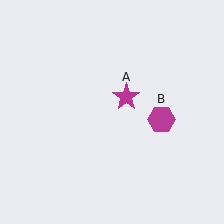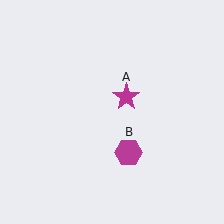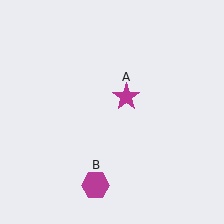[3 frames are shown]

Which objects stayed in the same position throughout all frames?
Magenta star (object A) remained stationary.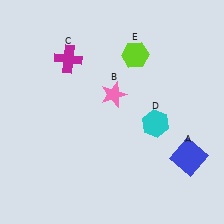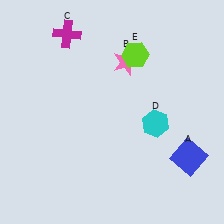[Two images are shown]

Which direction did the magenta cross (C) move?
The magenta cross (C) moved up.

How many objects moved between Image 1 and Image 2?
2 objects moved between the two images.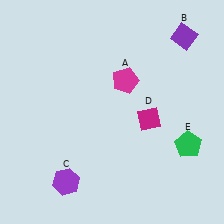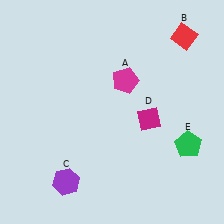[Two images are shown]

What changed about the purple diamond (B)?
In Image 1, B is purple. In Image 2, it changed to red.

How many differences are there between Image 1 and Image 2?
There is 1 difference between the two images.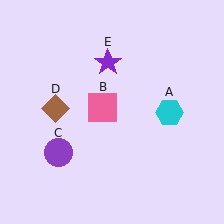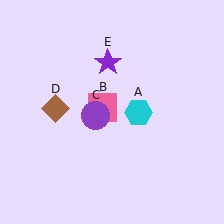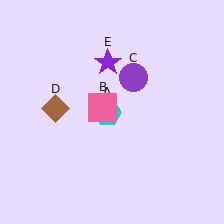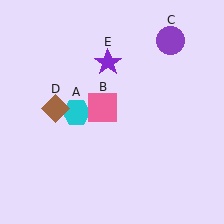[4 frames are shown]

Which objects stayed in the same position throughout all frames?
Pink square (object B) and brown diamond (object D) and purple star (object E) remained stationary.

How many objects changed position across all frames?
2 objects changed position: cyan hexagon (object A), purple circle (object C).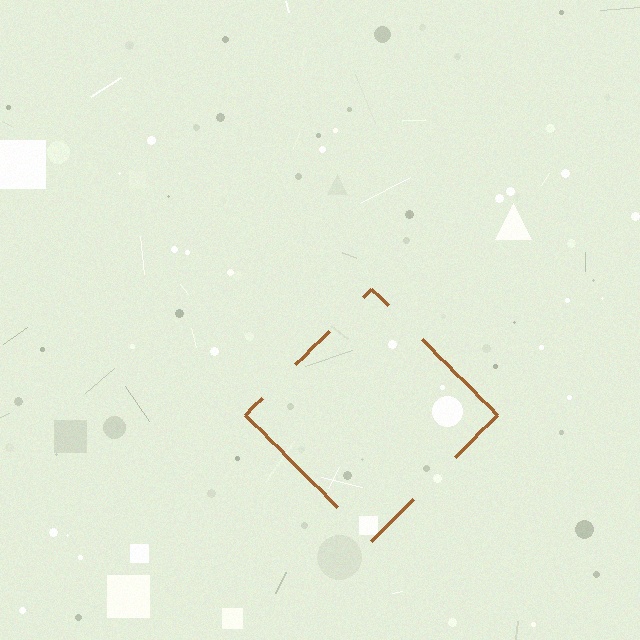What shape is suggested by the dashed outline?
The dashed outline suggests a diamond.